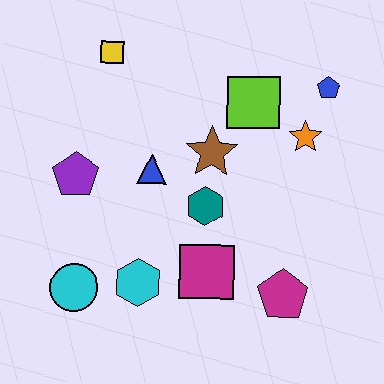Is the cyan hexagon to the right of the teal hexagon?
No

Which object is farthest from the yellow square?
The magenta pentagon is farthest from the yellow square.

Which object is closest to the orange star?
The blue pentagon is closest to the orange star.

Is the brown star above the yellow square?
No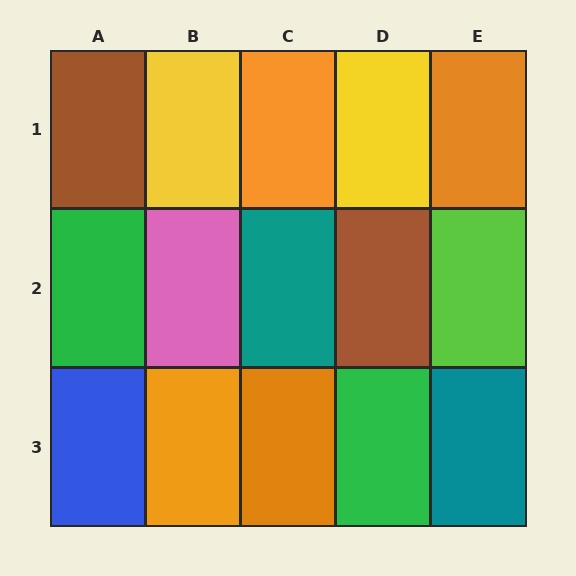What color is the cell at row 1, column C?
Orange.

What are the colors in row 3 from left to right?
Blue, orange, orange, green, teal.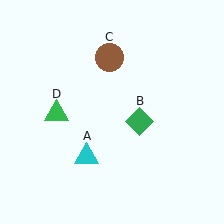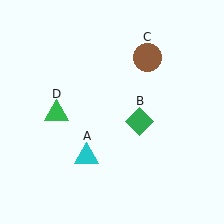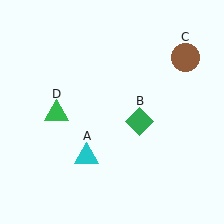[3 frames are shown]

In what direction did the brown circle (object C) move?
The brown circle (object C) moved right.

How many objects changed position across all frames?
1 object changed position: brown circle (object C).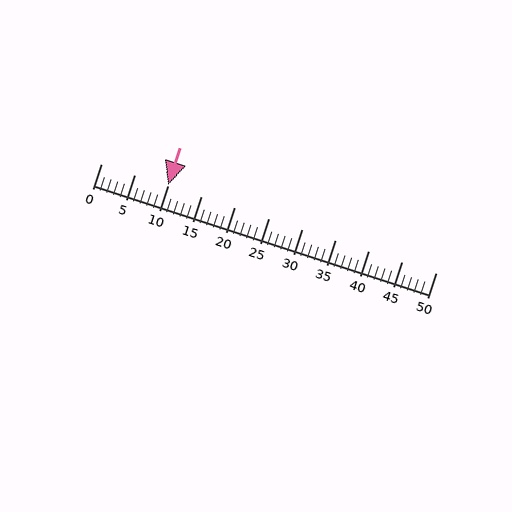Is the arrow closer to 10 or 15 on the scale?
The arrow is closer to 10.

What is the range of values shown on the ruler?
The ruler shows values from 0 to 50.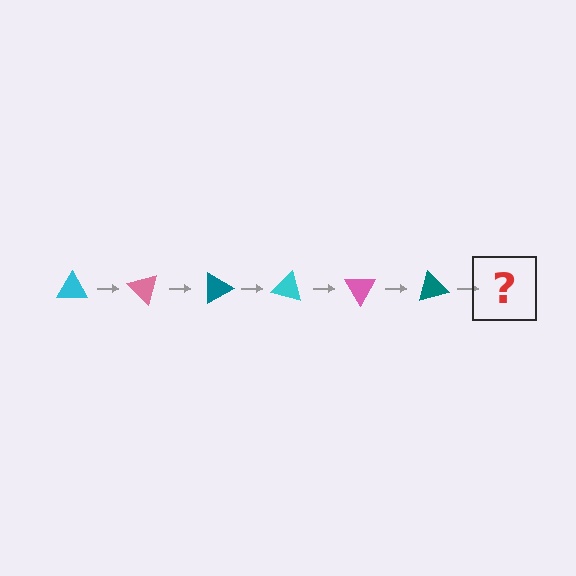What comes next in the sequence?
The next element should be a cyan triangle, rotated 270 degrees from the start.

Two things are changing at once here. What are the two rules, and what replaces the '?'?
The two rules are that it rotates 45 degrees each step and the color cycles through cyan, pink, and teal. The '?' should be a cyan triangle, rotated 270 degrees from the start.